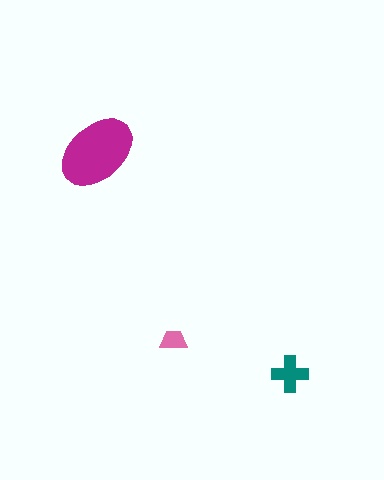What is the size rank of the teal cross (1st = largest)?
2nd.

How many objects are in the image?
There are 3 objects in the image.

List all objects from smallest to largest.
The pink trapezoid, the teal cross, the magenta ellipse.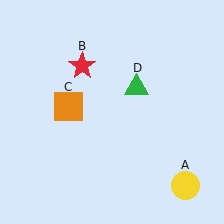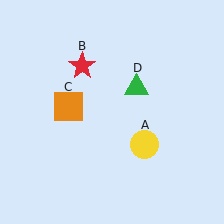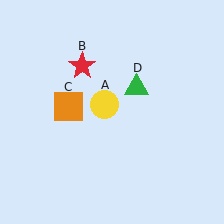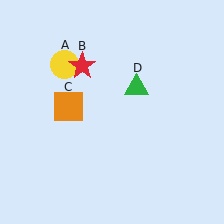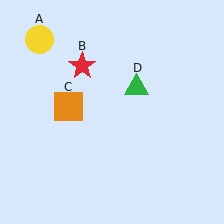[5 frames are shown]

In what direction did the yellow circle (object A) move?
The yellow circle (object A) moved up and to the left.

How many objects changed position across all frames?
1 object changed position: yellow circle (object A).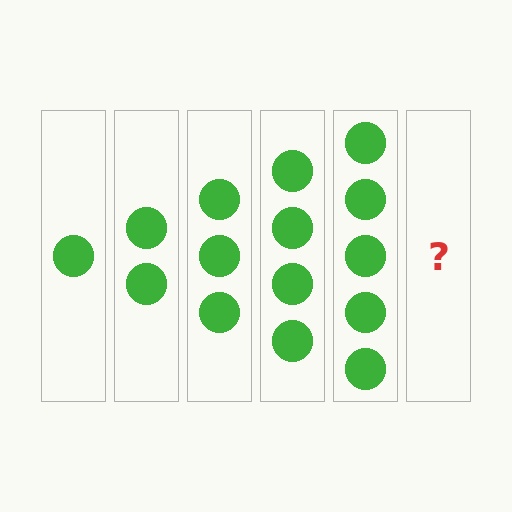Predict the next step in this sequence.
The next step is 6 circles.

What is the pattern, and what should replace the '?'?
The pattern is that each step adds one more circle. The '?' should be 6 circles.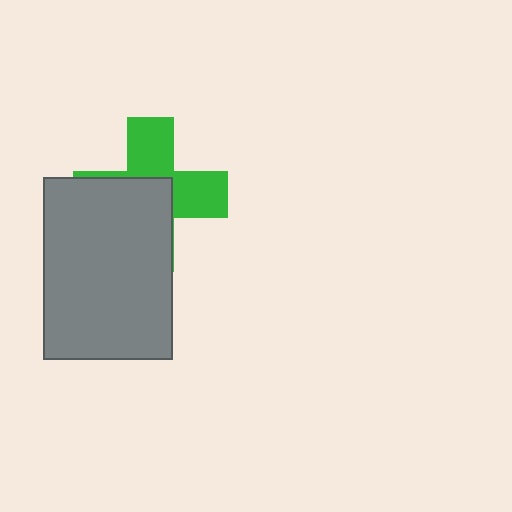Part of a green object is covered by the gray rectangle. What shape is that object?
It is a cross.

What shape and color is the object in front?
The object in front is a gray rectangle.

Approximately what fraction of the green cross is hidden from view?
Roughly 54% of the green cross is hidden behind the gray rectangle.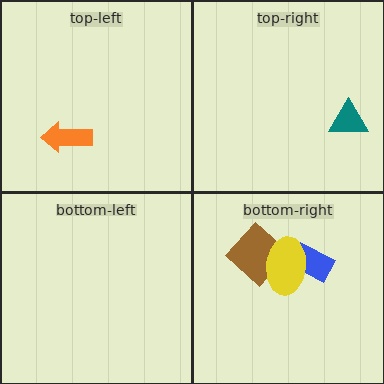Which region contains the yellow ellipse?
The bottom-right region.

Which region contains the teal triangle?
The top-right region.